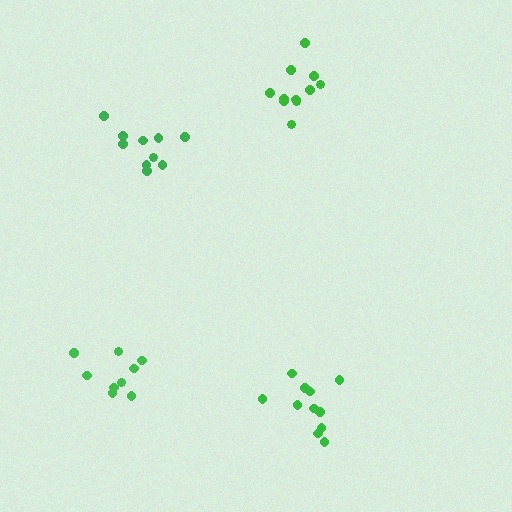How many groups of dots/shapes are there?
There are 4 groups.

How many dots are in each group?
Group 1: 10 dots, Group 2: 11 dots, Group 3: 11 dots, Group 4: 9 dots (41 total).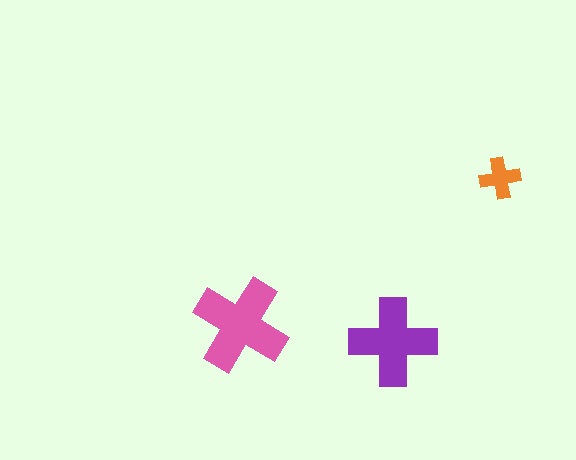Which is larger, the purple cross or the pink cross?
The pink one.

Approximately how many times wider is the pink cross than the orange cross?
About 2.5 times wider.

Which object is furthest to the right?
The orange cross is rightmost.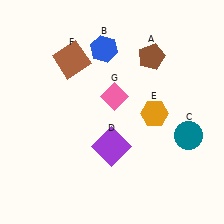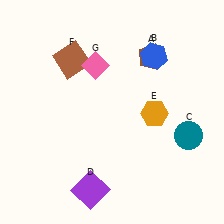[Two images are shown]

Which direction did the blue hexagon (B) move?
The blue hexagon (B) moved right.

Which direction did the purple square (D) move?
The purple square (D) moved down.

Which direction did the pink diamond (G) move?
The pink diamond (G) moved up.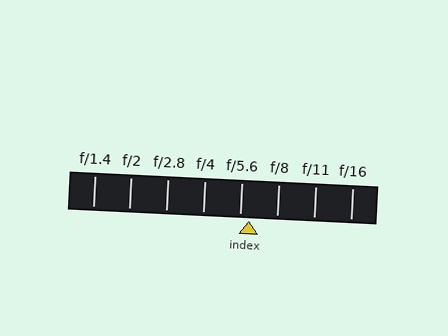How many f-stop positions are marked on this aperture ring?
There are 8 f-stop positions marked.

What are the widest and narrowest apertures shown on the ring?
The widest aperture shown is f/1.4 and the narrowest is f/16.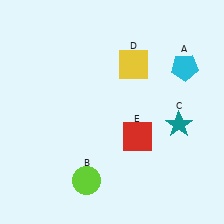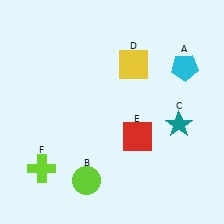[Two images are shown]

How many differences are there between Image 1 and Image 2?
There is 1 difference between the two images.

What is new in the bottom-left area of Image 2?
A lime cross (F) was added in the bottom-left area of Image 2.